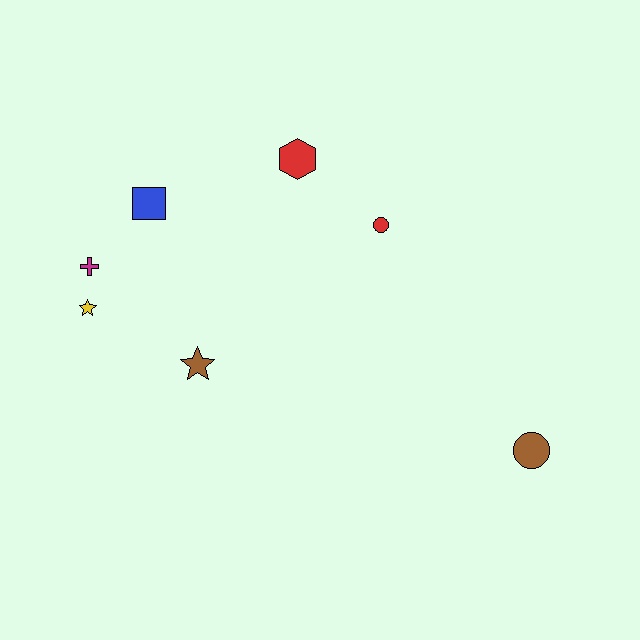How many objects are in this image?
There are 7 objects.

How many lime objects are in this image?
There are no lime objects.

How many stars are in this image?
There are 2 stars.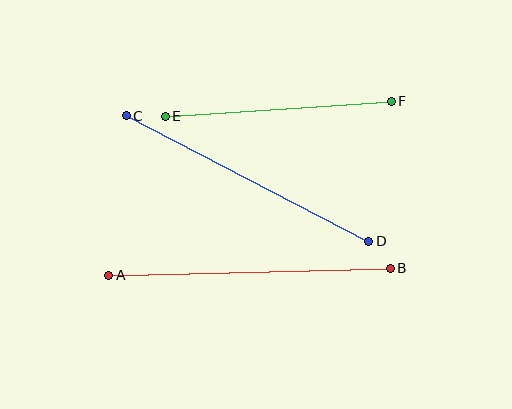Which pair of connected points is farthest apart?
Points A and B are farthest apart.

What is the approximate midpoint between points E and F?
The midpoint is at approximately (278, 109) pixels.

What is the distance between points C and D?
The distance is approximately 273 pixels.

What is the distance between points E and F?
The distance is approximately 227 pixels.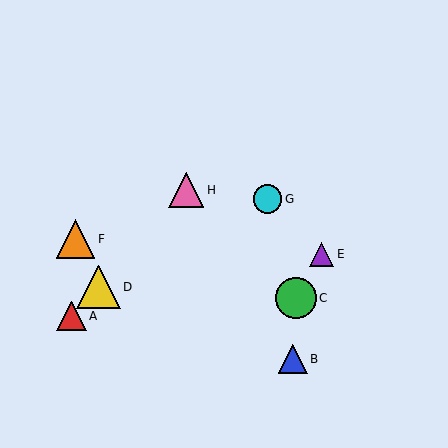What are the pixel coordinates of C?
Object C is at (296, 298).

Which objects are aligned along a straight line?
Objects A, D, H are aligned along a straight line.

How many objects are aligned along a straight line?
3 objects (A, D, H) are aligned along a straight line.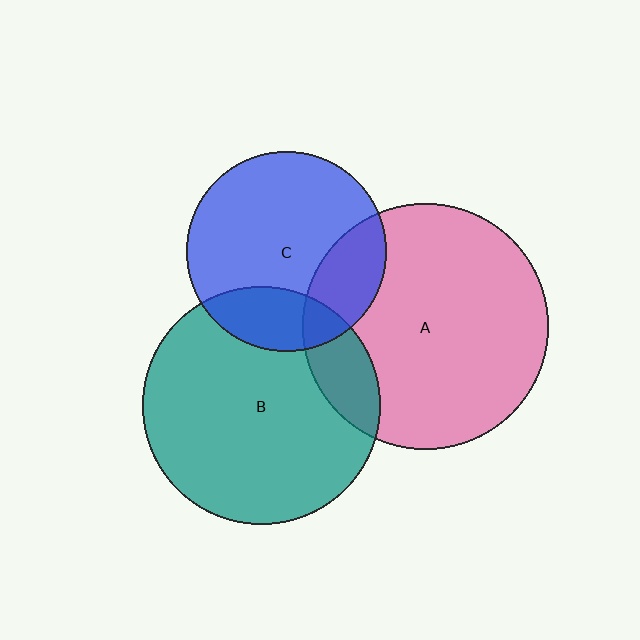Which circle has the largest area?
Circle A (pink).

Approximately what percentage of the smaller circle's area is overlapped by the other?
Approximately 15%.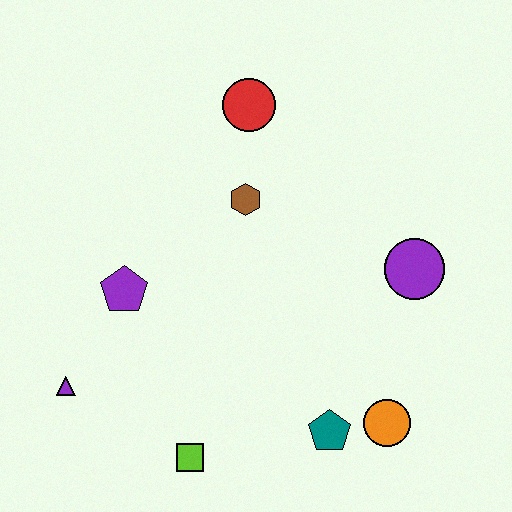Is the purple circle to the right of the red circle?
Yes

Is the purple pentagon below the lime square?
No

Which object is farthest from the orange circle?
The red circle is farthest from the orange circle.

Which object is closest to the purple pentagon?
The purple triangle is closest to the purple pentagon.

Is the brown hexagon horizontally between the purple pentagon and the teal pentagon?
Yes